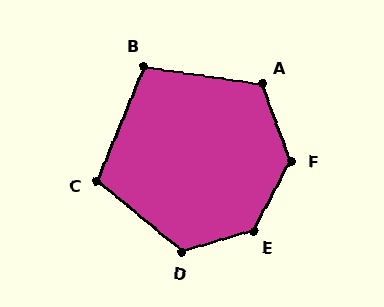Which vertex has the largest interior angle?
E, at approximately 134 degrees.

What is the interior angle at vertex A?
Approximately 118 degrees (obtuse).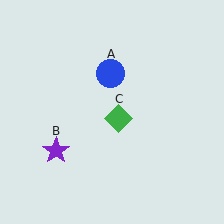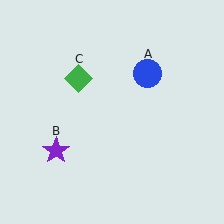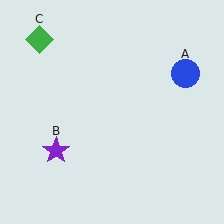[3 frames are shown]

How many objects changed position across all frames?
2 objects changed position: blue circle (object A), green diamond (object C).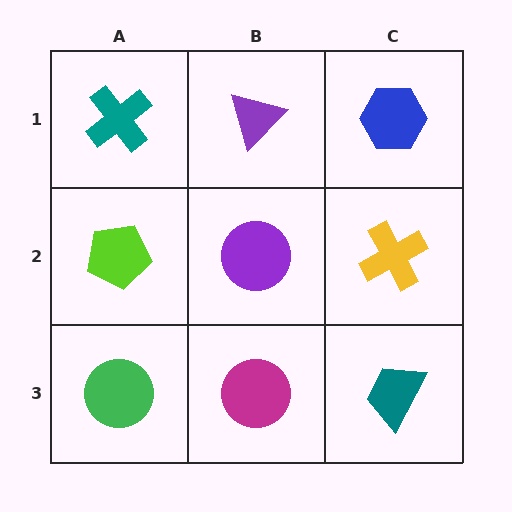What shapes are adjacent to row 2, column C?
A blue hexagon (row 1, column C), a teal trapezoid (row 3, column C), a purple circle (row 2, column B).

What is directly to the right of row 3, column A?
A magenta circle.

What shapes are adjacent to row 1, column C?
A yellow cross (row 2, column C), a purple triangle (row 1, column B).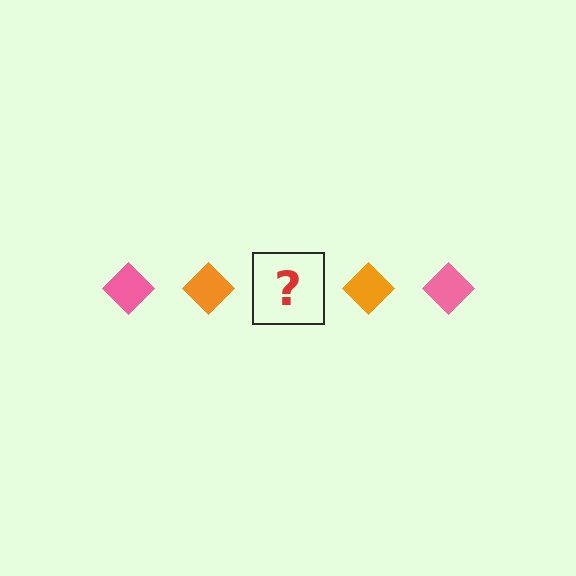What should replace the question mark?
The question mark should be replaced with a pink diamond.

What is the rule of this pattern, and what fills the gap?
The rule is that the pattern cycles through pink, orange diamonds. The gap should be filled with a pink diamond.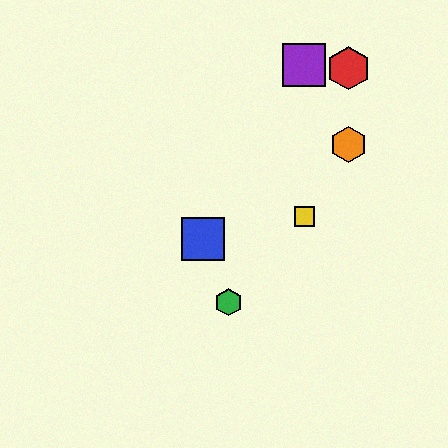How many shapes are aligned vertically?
2 shapes (the yellow square, the purple square) are aligned vertically.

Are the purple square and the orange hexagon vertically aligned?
No, the purple square is at x≈304 and the orange hexagon is at x≈349.